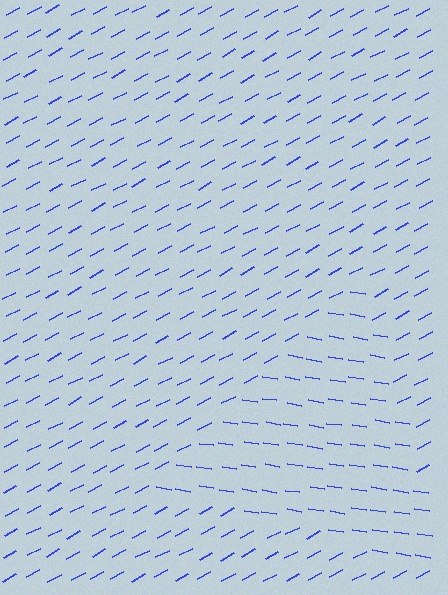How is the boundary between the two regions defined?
The boundary is defined purely by a change in line orientation (approximately 36 degrees difference). All lines are the same color and thickness.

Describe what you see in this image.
The image is filled with small blue line segments. A triangle region in the image has lines oriented differently from the surrounding lines, creating a visible texture boundary.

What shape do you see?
I see a triangle.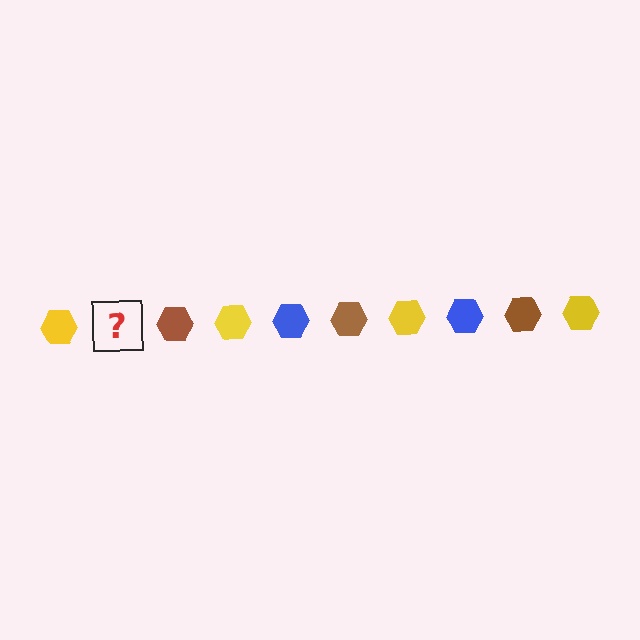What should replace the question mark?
The question mark should be replaced with a blue hexagon.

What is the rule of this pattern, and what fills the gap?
The rule is that the pattern cycles through yellow, blue, brown hexagons. The gap should be filled with a blue hexagon.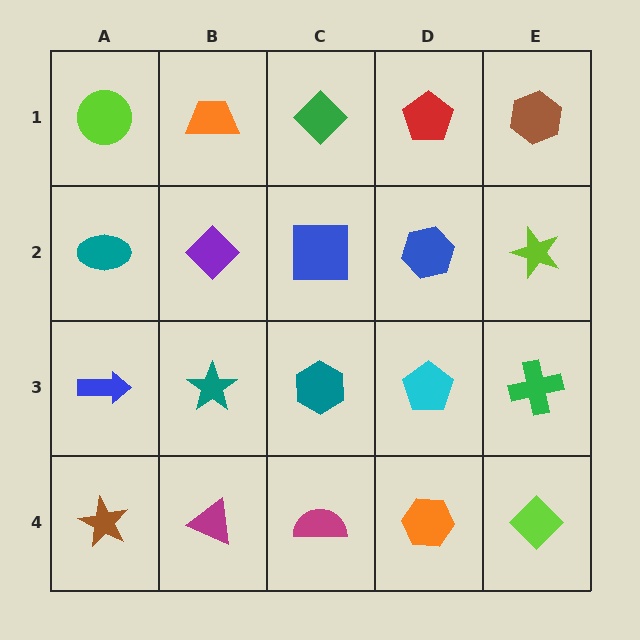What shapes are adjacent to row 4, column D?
A cyan pentagon (row 3, column D), a magenta semicircle (row 4, column C), a lime diamond (row 4, column E).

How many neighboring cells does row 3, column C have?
4.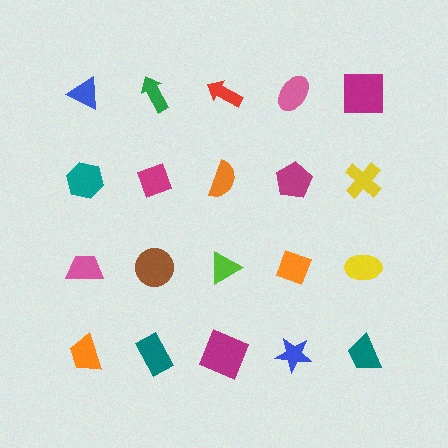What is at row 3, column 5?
A yellow ellipse.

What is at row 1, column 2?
A green arrow.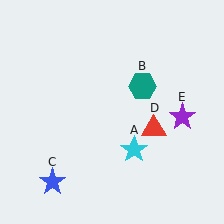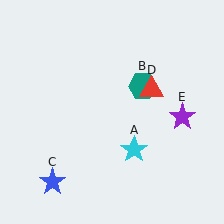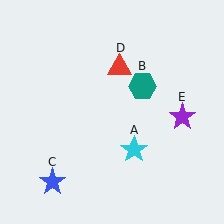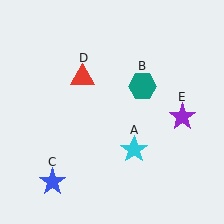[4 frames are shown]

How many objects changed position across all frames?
1 object changed position: red triangle (object D).